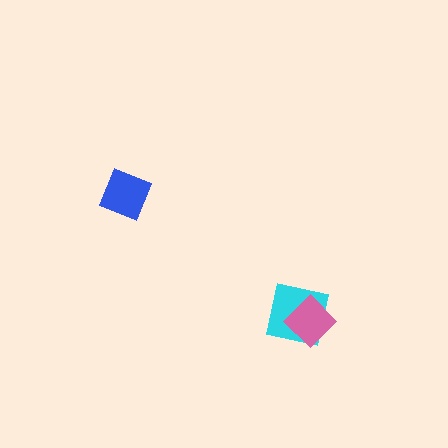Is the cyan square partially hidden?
Yes, it is partially covered by another shape.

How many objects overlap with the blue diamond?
0 objects overlap with the blue diamond.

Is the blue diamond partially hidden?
No, no other shape covers it.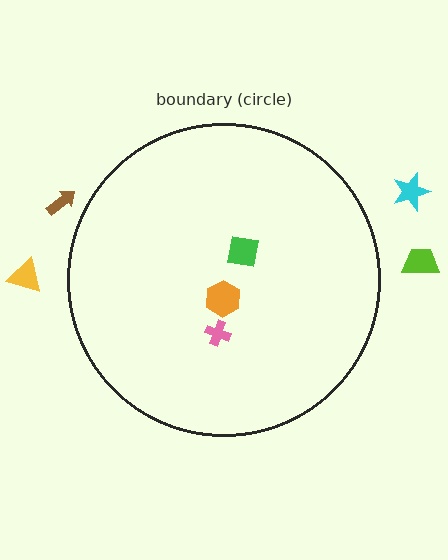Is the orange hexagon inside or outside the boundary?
Inside.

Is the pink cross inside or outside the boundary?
Inside.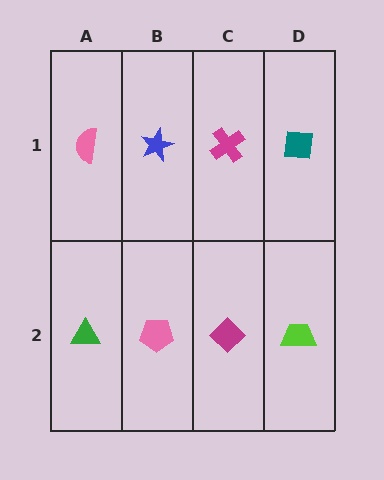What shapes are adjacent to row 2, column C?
A magenta cross (row 1, column C), a pink pentagon (row 2, column B), a lime trapezoid (row 2, column D).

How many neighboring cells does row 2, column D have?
2.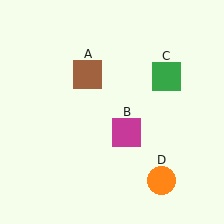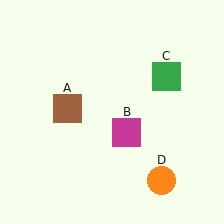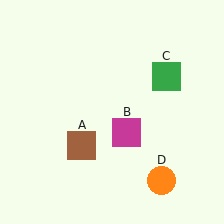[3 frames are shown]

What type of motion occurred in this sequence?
The brown square (object A) rotated counterclockwise around the center of the scene.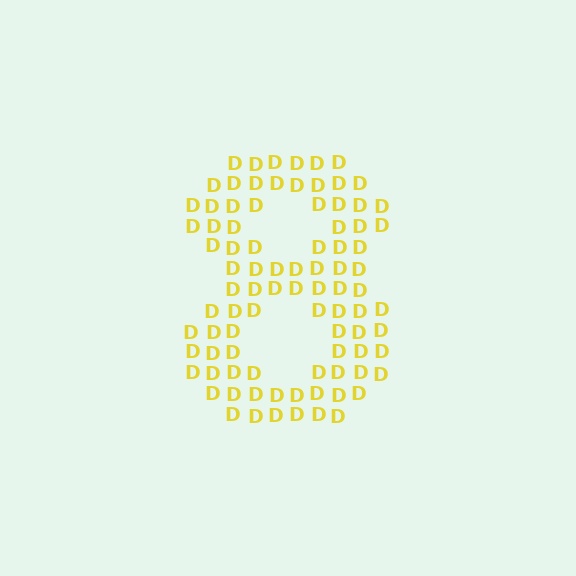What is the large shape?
The large shape is the digit 8.